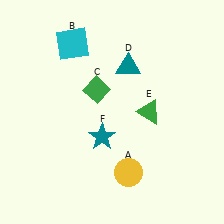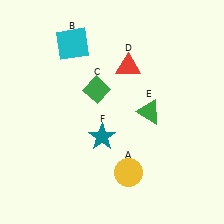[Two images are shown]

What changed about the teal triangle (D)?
In Image 1, D is teal. In Image 2, it changed to red.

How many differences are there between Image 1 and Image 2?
There is 1 difference between the two images.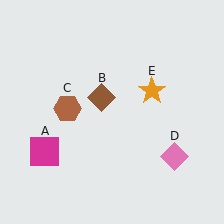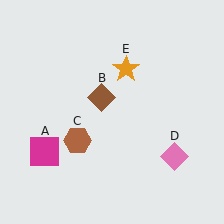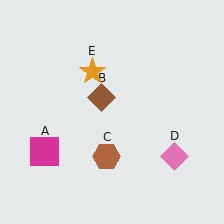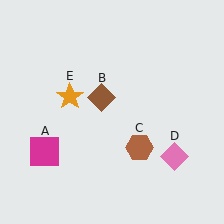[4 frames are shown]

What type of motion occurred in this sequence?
The brown hexagon (object C), orange star (object E) rotated counterclockwise around the center of the scene.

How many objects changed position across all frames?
2 objects changed position: brown hexagon (object C), orange star (object E).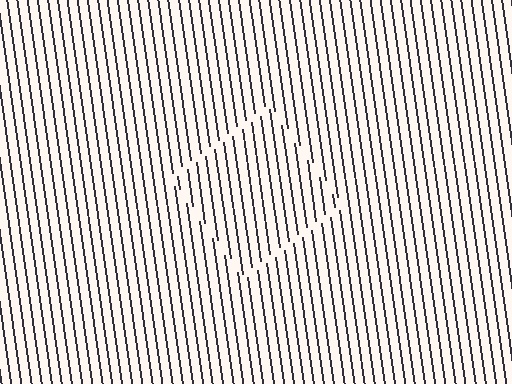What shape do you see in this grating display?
An illusory square. The interior of the shape contains the same grating, shifted by half a period — the contour is defined by the phase discontinuity where line-ends from the inner and outer gratings abut.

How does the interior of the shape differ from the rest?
The interior of the shape contains the same grating, shifted by half a period — the contour is defined by the phase discontinuity where line-ends from the inner and outer gratings abut.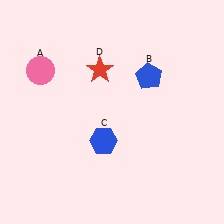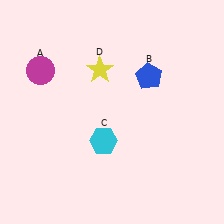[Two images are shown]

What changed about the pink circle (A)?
In Image 1, A is pink. In Image 2, it changed to magenta.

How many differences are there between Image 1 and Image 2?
There are 3 differences between the two images.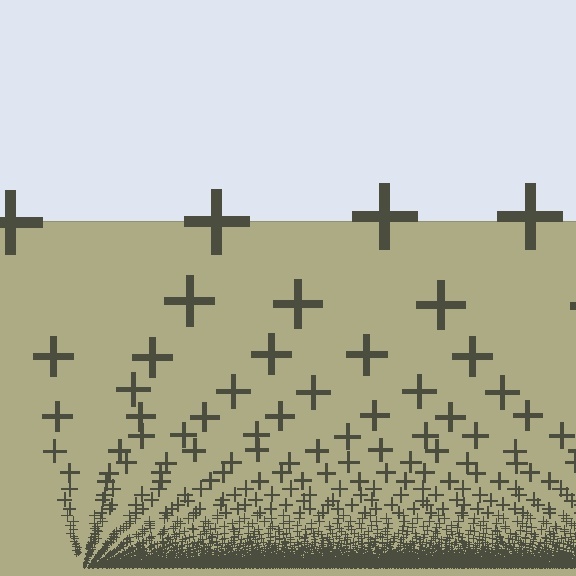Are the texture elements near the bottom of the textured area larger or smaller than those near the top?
Smaller. The gradient is inverted — elements near the bottom are smaller and denser.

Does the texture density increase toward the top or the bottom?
Density increases toward the bottom.